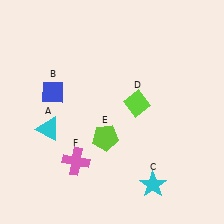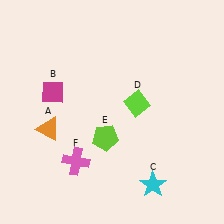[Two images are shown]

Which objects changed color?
A changed from cyan to orange. B changed from blue to magenta.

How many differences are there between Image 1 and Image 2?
There are 2 differences between the two images.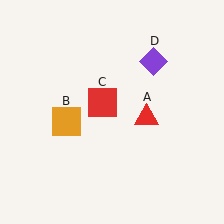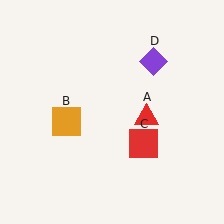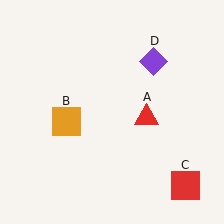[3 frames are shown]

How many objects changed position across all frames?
1 object changed position: red square (object C).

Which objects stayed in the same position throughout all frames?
Red triangle (object A) and orange square (object B) and purple diamond (object D) remained stationary.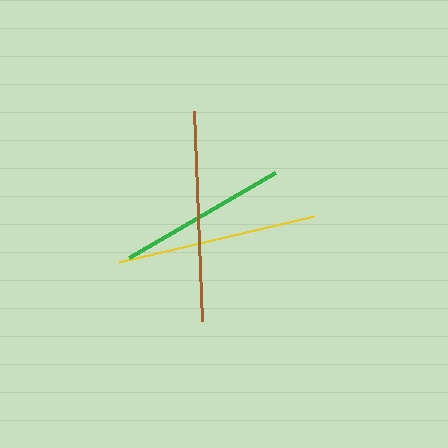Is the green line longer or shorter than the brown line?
The brown line is longer than the green line.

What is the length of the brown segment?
The brown segment is approximately 210 pixels long.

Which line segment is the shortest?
The green line is the shortest at approximately 169 pixels.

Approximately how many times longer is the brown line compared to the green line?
The brown line is approximately 1.2 times the length of the green line.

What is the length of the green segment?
The green segment is approximately 169 pixels long.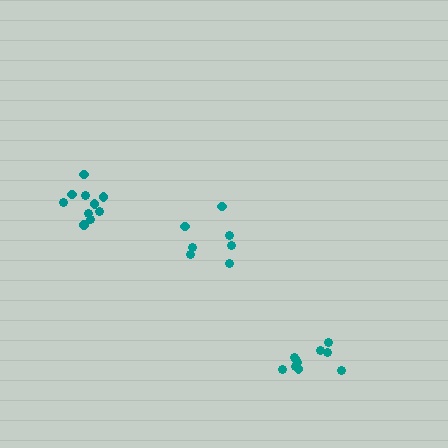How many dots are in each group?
Group 1: 10 dots, Group 2: 7 dots, Group 3: 10 dots (27 total).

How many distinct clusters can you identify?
There are 3 distinct clusters.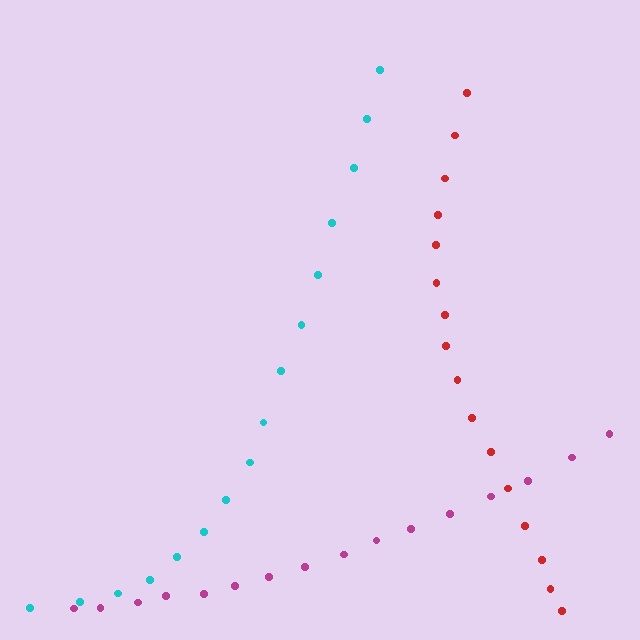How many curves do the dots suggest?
There are 3 distinct paths.